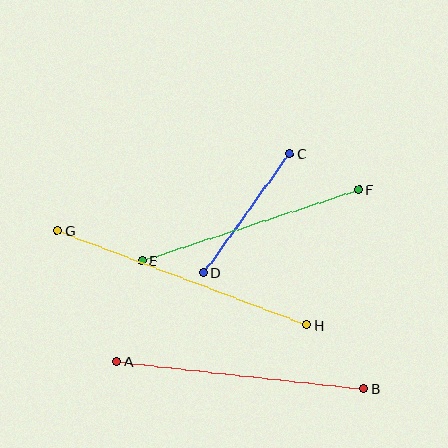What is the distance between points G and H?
The distance is approximately 267 pixels.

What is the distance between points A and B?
The distance is approximately 249 pixels.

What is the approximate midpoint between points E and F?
The midpoint is at approximately (250, 225) pixels.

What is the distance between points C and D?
The distance is approximately 146 pixels.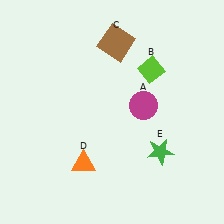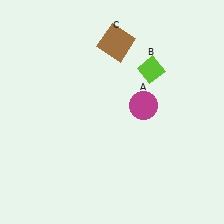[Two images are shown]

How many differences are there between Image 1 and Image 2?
There are 2 differences between the two images.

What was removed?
The green star (E), the orange triangle (D) were removed in Image 2.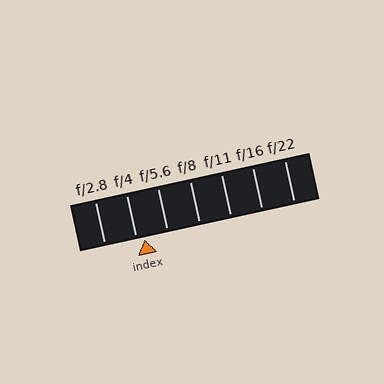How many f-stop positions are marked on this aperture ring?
There are 7 f-stop positions marked.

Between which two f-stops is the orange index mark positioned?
The index mark is between f/4 and f/5.6.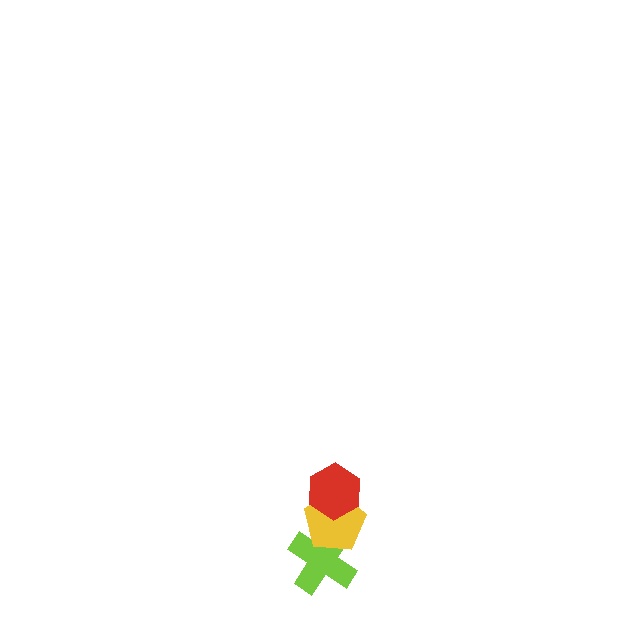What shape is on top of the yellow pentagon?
The red hexagon is on top of the yellow pentagon.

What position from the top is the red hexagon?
The red hexagon is 1st from the top.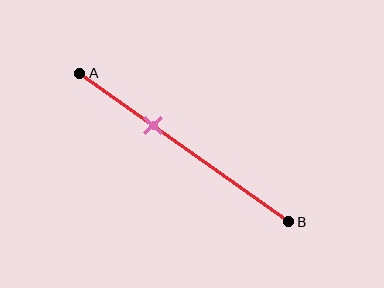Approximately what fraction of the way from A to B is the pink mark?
The pink mark is approximately 35% of the way from A to B.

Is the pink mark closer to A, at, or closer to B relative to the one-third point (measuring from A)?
The pink mark is approximately at the one-third point of segment AB.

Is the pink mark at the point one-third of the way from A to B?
Yes, the mark is approximately at the one-third point.